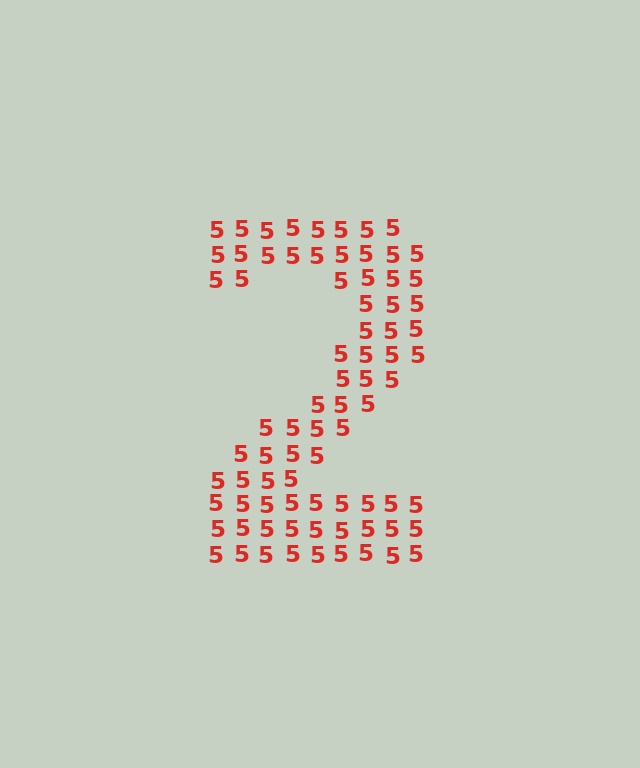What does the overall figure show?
The overall figure shows the digit 2.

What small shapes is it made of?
It is made of small digit 5's.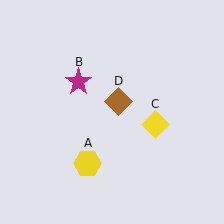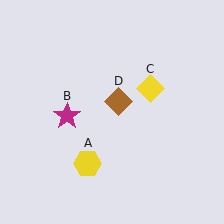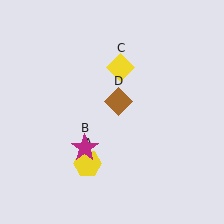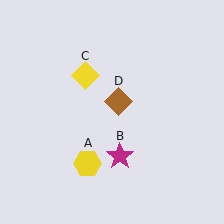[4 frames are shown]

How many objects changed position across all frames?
2 objects changed position: magenta star (object B), yellow diamond (object C).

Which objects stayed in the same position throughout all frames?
Yellow hexagon (object A) and brown diamond (object D) remained stationary.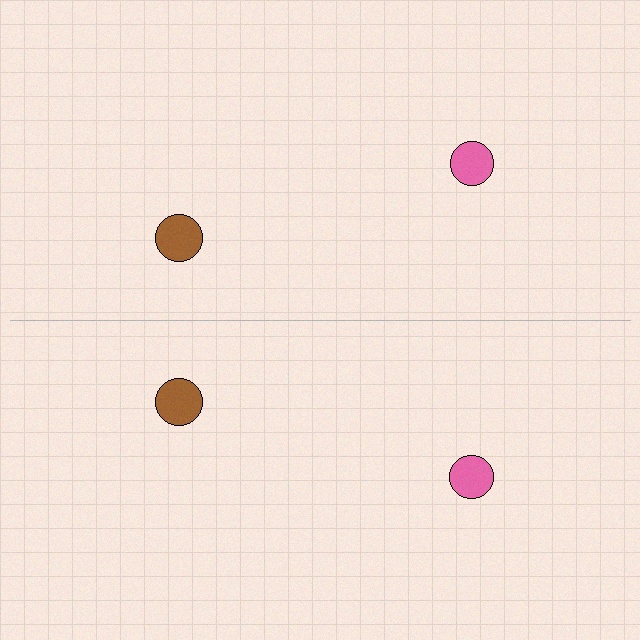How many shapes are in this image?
There are 4 shapes in this image.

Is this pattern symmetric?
Yes, this pattern has bilateral (reflection) symmetry.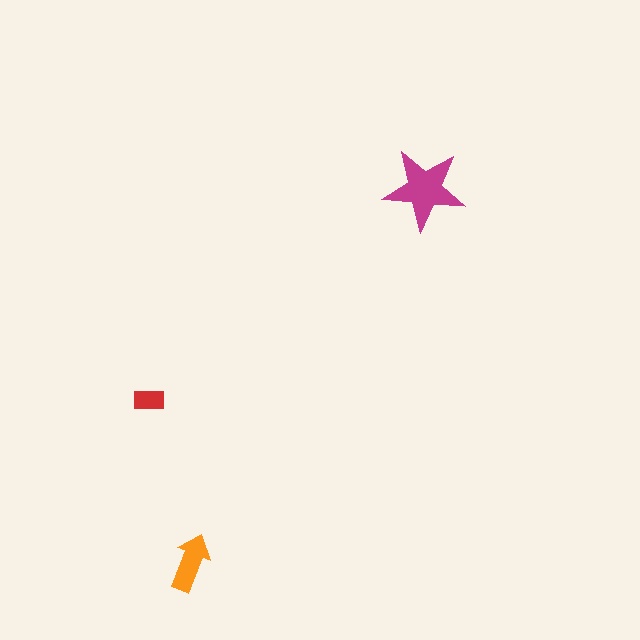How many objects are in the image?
There are 3 objects in the image.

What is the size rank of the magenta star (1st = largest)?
1st.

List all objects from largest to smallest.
The magenta star, the orange arrow, the red rectangle.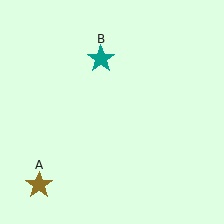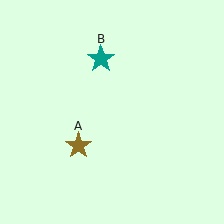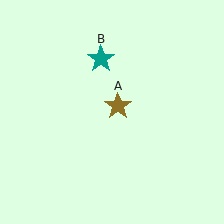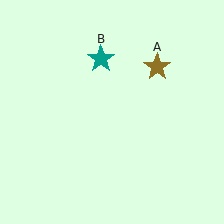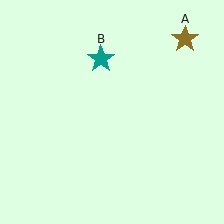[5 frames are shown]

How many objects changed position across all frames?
1 object changed position: brown star (object A).